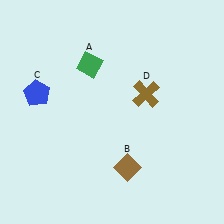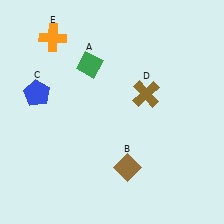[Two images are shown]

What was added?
An orange cross (E) was added in Image 2.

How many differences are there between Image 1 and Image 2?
There is 1 difference between the two images.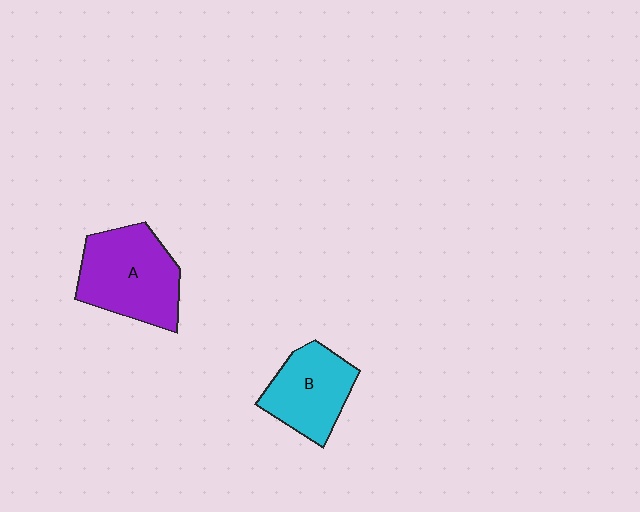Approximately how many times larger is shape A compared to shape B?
Approximately 1.3 times.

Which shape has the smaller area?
Shape B (cyan).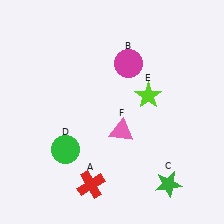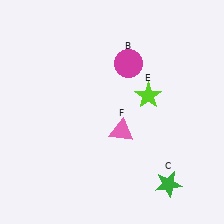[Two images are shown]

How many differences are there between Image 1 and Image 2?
There are 2 differences between the two images.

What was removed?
The red cross (A), the green circle (D) were removed in Image 2.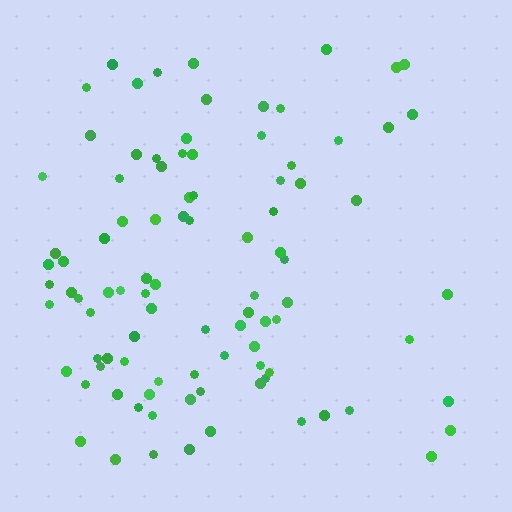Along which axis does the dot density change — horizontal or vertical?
Horizontal.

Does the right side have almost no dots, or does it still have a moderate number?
Still a moderate number, just noticeably fewer than the left.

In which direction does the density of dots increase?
From right to left, with the left side densest.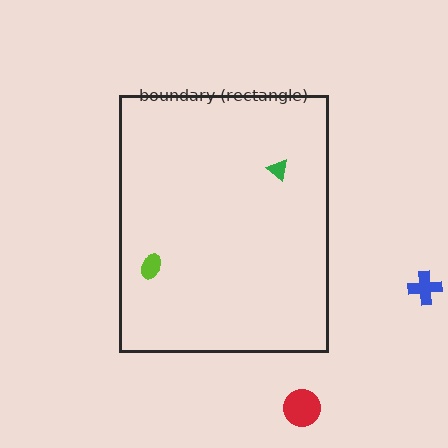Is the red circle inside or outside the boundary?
Outside.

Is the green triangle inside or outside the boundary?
Inside.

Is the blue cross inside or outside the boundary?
Outside.